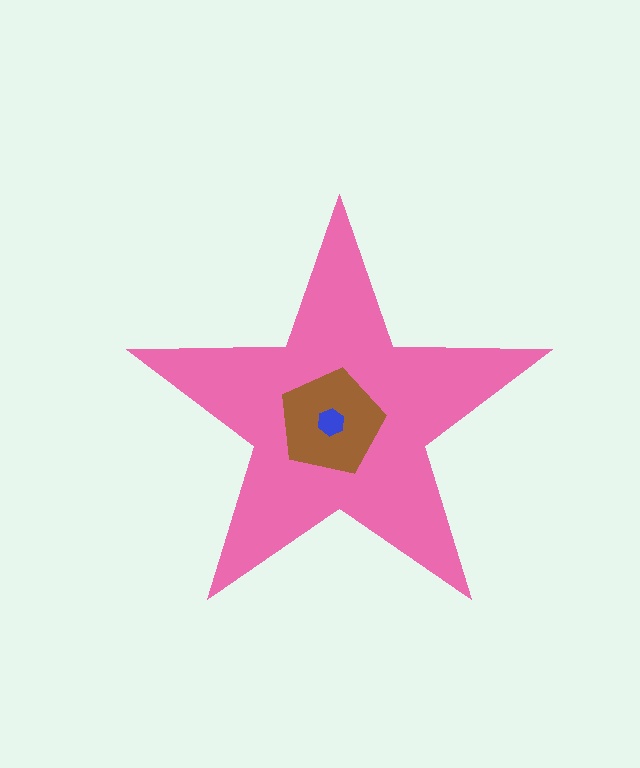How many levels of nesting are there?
3.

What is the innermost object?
The blue hexagon.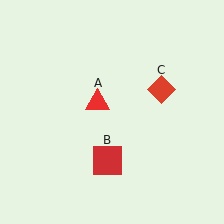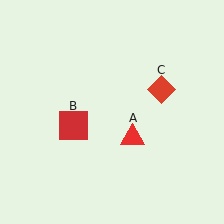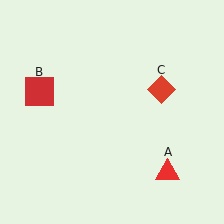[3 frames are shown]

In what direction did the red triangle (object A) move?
The red triangle (object A) moved down and to the right.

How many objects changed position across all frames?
2 objects changed position: red triangle (object A), red square (object B).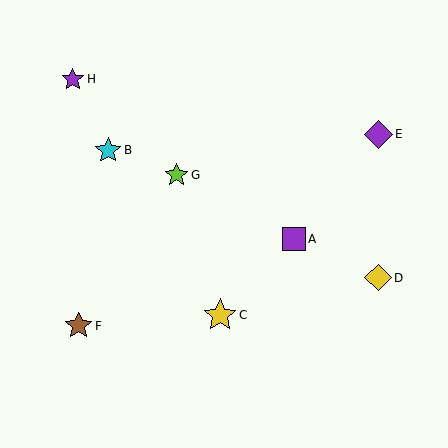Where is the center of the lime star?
The center of the lime star is at (176, 175).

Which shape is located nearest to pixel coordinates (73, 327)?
The brown star (labeled F) at (79, 326) is nearest to that location.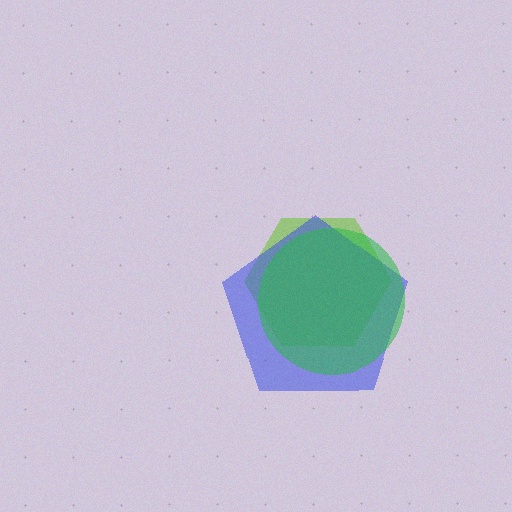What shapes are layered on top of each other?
The layered shapes are: a lime hexagon, a blue pentagon, a green circle.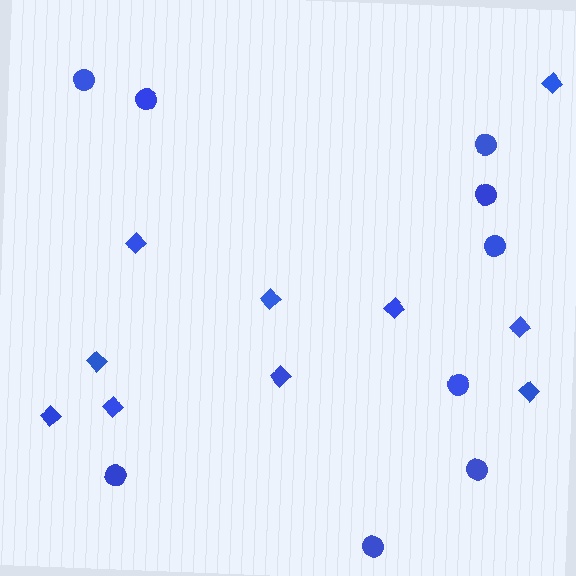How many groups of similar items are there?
There are 2 groups: one group of circles (9) and one group of diamonds (10).